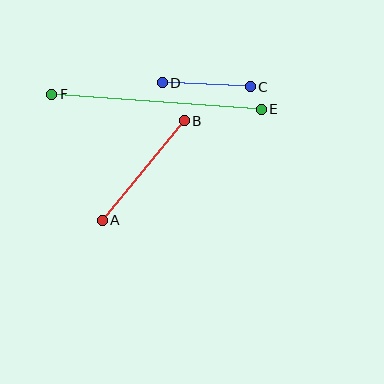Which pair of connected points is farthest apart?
Points E and F are farthest apart.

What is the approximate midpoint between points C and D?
The midpoint is at approximately (206, 85) pixels.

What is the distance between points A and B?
The distance is approximately 129 pixels.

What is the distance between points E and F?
The distance is approximately 210 pixels.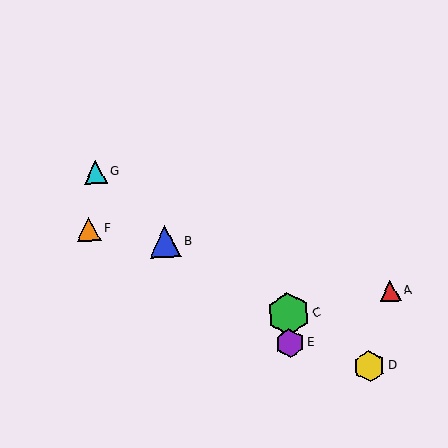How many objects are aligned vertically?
2 objects (C, E) are aligned vertically.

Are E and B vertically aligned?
No, E is at x≈290 and B is at x≈165.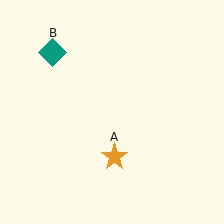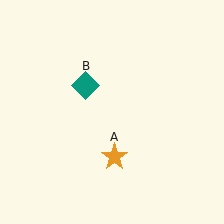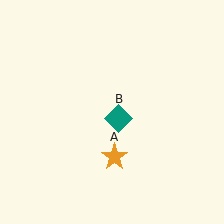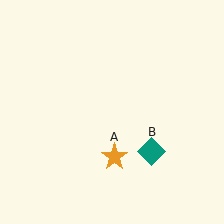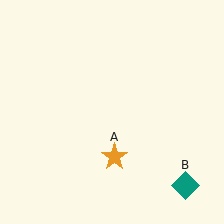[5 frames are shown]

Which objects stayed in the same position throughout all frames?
Orange star (object A) remained stationary.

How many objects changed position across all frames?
1 object changed position: teal diamond (object B).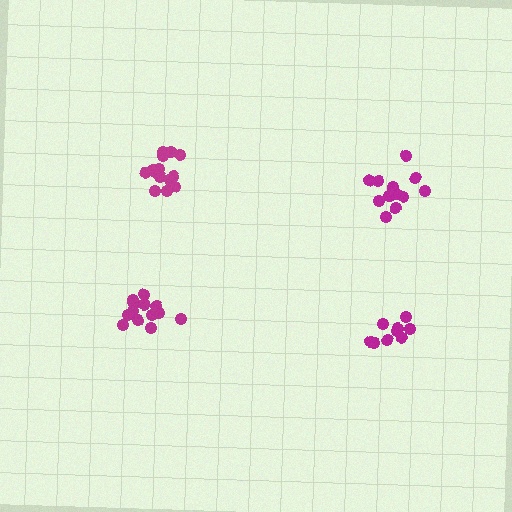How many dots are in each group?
Group 1: 9 dots, Group 2: 13 dots, Group 3: 14 dots, Group 4: 14 dots (50 total).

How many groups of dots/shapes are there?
There are 4 groups.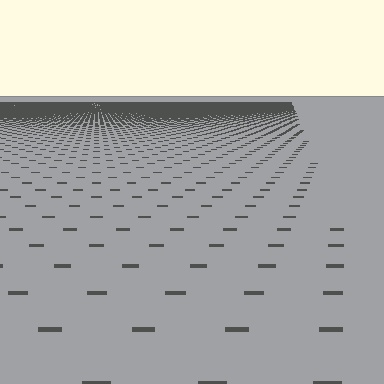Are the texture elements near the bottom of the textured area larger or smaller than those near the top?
Larger. Near the bottom, elements are closer to the viewer and appear at a bigger on-screen size.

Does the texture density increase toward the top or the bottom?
Density increases toward the top.